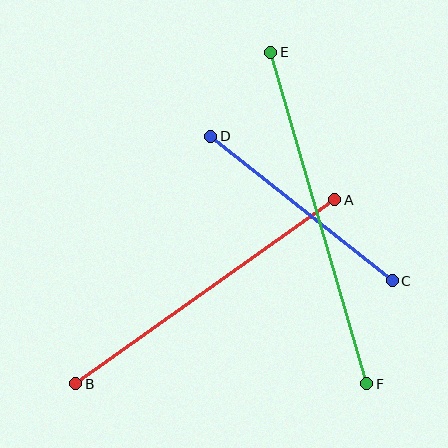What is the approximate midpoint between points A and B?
The midpoint is at approximately (205, 292) pixels.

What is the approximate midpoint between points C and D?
The midpoint is at approximately (301, 208) pixels.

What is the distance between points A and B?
The distance is approximately 317 pixels.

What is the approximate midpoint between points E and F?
The midpoint is at approximately (319, 218) pixels.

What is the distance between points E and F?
The distance is approximately 345 pixels.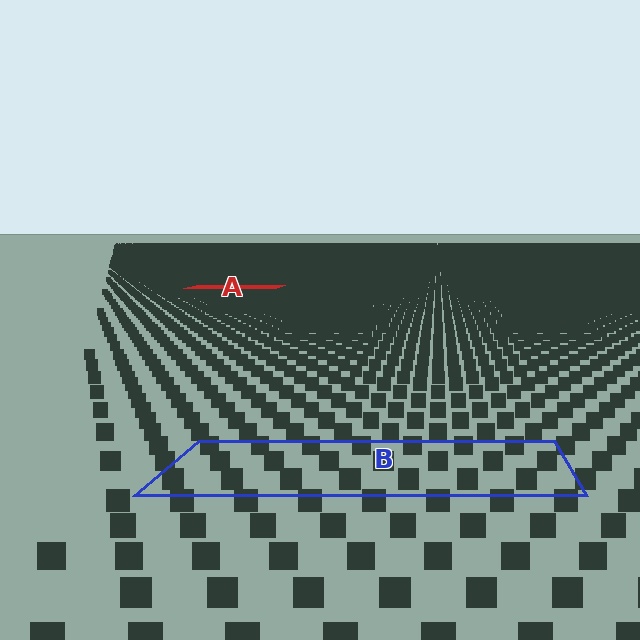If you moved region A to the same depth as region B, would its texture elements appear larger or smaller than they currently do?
They would appear larger. At a closer depth, the same texture elements are projected at a bigger on-screen size.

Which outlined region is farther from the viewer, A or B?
Region A is farther from the viewer — the texture elements inside it appear smaller and more densely packed.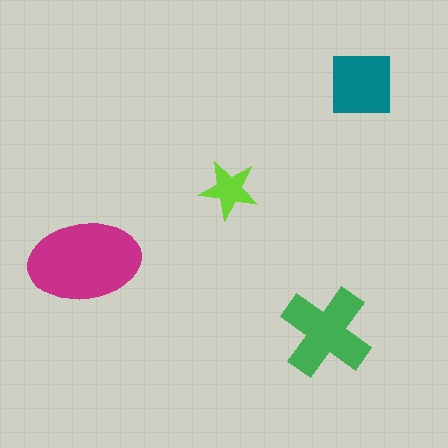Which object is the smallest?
The lime star.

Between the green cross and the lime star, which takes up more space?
The green cross.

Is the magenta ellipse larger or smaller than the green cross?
Larger.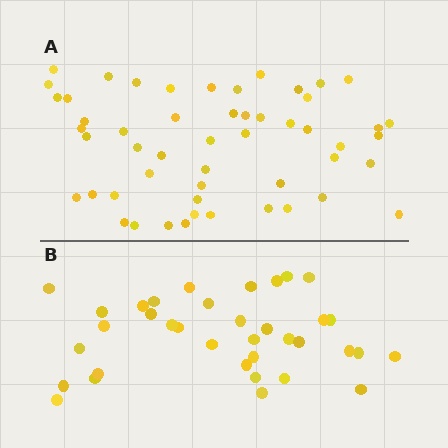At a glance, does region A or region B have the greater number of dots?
Region A (the top region) has more dots.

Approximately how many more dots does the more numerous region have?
Region A has approximately 15 more dots than region B.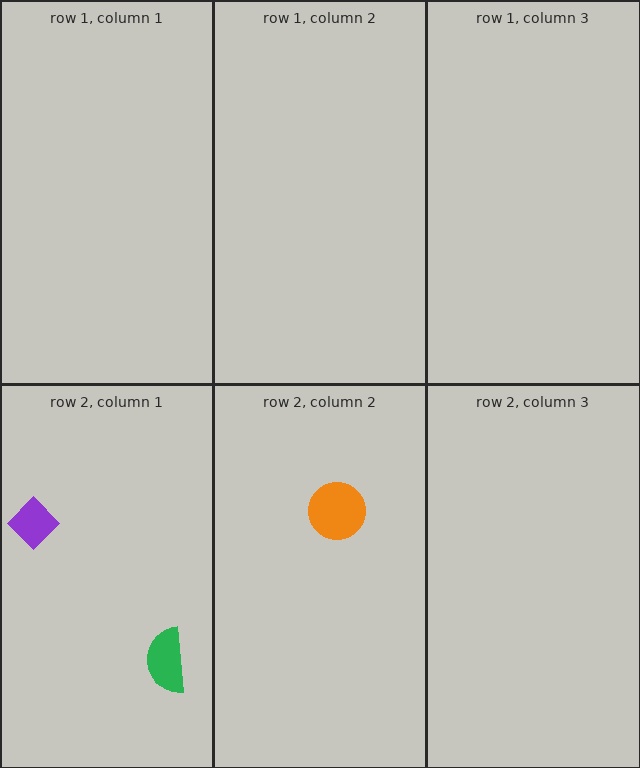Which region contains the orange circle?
The row 2, column 2 region.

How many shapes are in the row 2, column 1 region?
2.